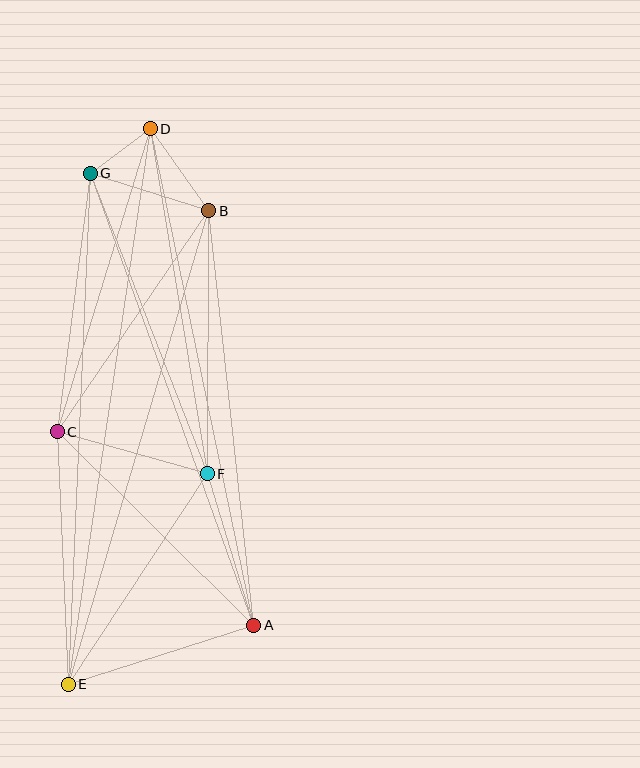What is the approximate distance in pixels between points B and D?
The distance between B and D is approximately 100 pixels.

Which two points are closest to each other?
Points D and G are closest to each other.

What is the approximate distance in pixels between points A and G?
The distance between A and G is approximately 481 pixels.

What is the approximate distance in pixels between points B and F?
The distance between B and F is approximately 263 pixels.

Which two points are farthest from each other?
Points D and E are farthest from each other.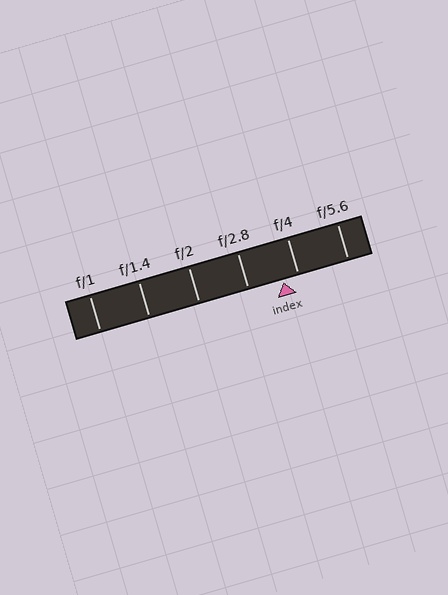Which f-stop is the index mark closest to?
The index mark is closest to f/4.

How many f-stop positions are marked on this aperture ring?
There are 6 f-stop positions marked.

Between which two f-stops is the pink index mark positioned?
The index mark is between f/2.8 and f/4.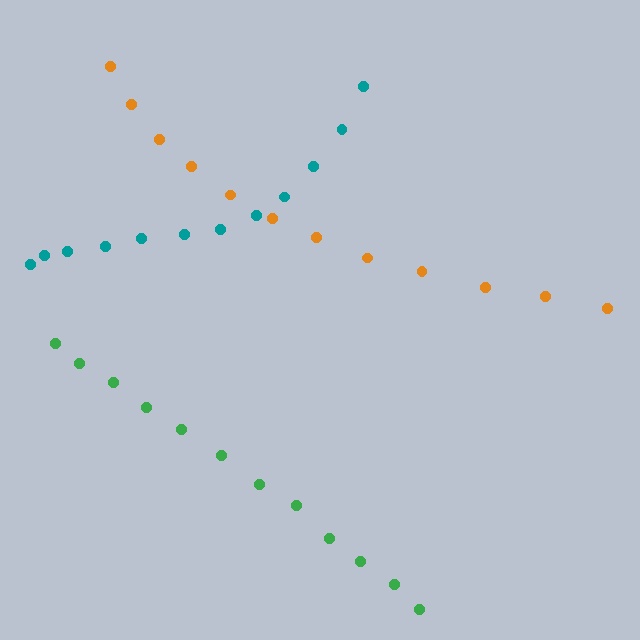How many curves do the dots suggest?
There are 3 distinct paths.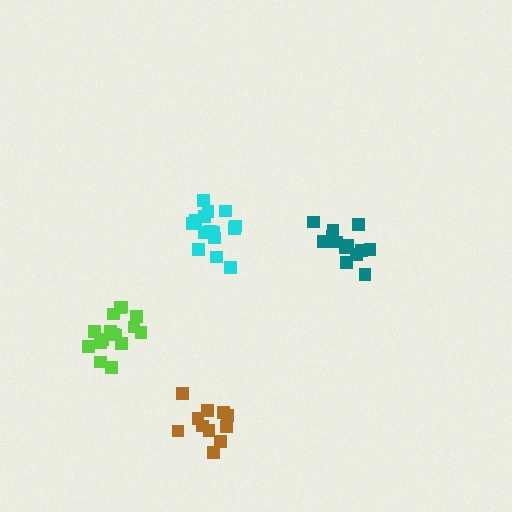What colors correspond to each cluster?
The clusters are colored: teal, cyan, lime, brown.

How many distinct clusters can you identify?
There are 4 distinct clusters.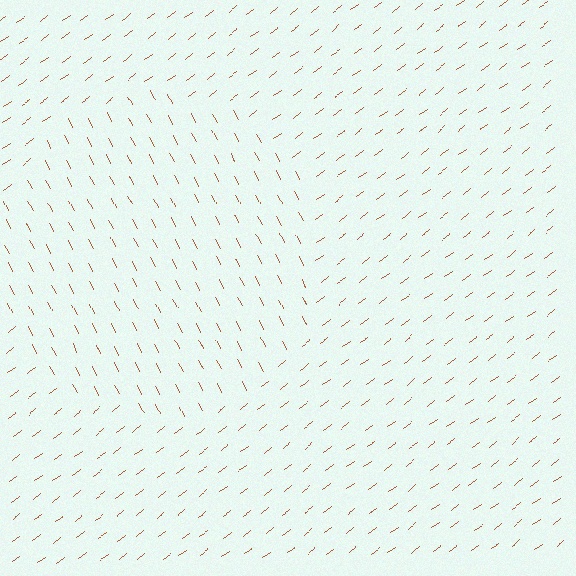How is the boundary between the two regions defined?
The boundary is defined purely by a change in line orientation (approximately 80 degrees difference). All lines are the same color and thickness.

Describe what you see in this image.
The image is filled with small brown line segments. A circle region in the image has lines oriented differently from the surrounding lines, creating a visible texture boundary.